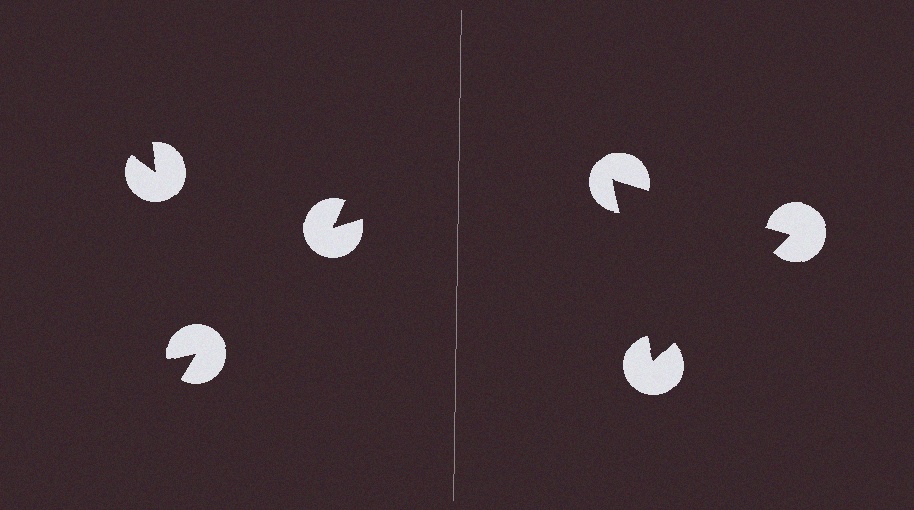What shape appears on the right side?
An illusory triangle.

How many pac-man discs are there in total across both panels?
6 — 3 on each side.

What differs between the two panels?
The pac-man discs are positioned identically on both sides; only the wedge orientations differ. On the right they align to a triangle; on the left they are misaligned.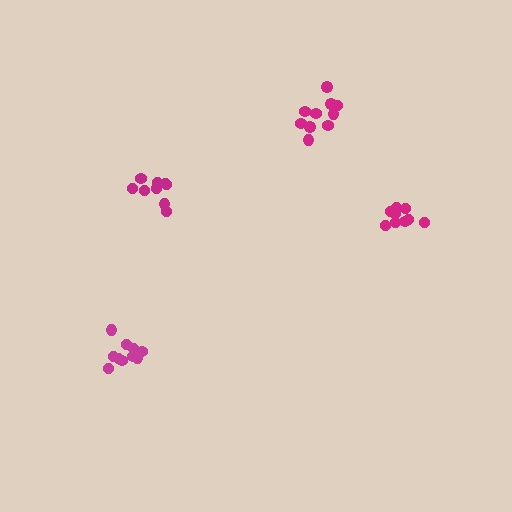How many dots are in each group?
Group 1: 10 dots, Group 2: 9 dots, Group 3: 9 dots, Group 4: 10 dots (38 total).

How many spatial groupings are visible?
There are 4 spatial groupings.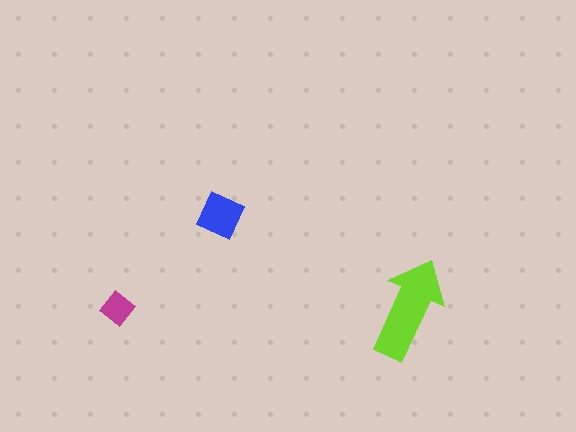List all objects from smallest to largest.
The magenta diamond, the blue square, the lime arrow.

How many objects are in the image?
There are 3 objects in the image.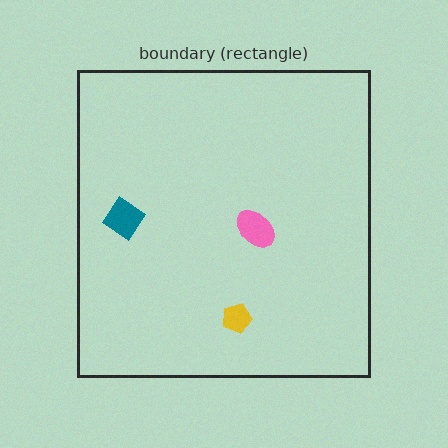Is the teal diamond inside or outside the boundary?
Inside.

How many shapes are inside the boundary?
3 inside, 0 outside.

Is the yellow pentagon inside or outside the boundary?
Inside.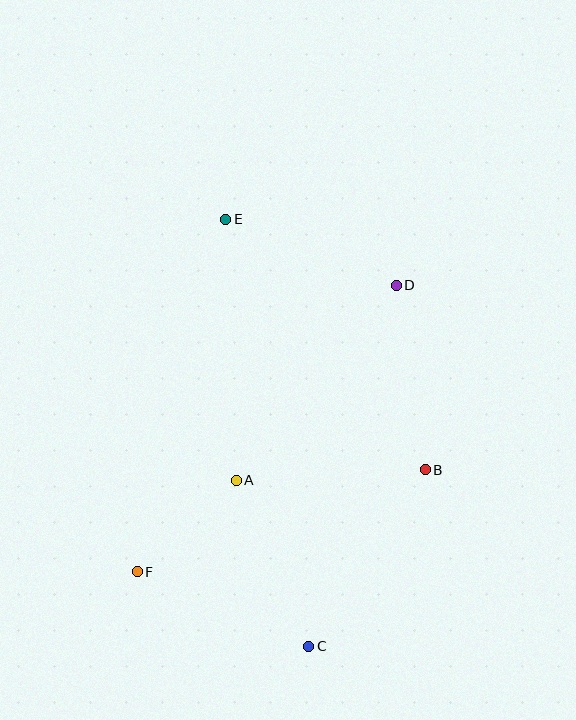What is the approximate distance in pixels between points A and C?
The distance between A and C is approximately 181 pixels.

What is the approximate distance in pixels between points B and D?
The distance between B and D is approximately 187 pixels.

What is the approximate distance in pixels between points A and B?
The distance between A and B is approximately 190 pixels.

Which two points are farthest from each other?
Points C and E are farthest from each other.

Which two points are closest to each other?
Points A and F are closest to each other.